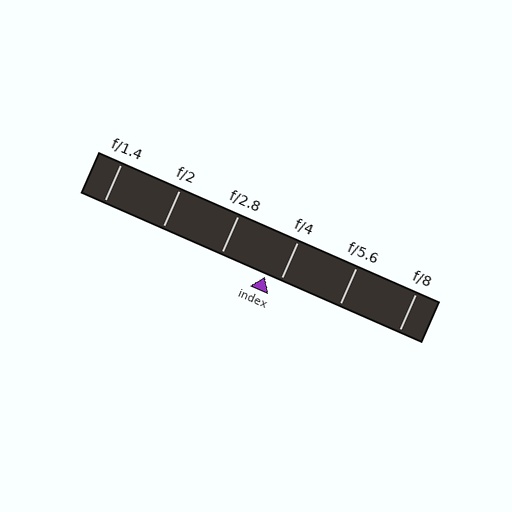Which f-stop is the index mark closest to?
The index mark is closest to f/4.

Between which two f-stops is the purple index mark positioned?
The index mark is between f/2.8 and f/4.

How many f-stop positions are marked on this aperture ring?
There are 6 f-stop positions marked.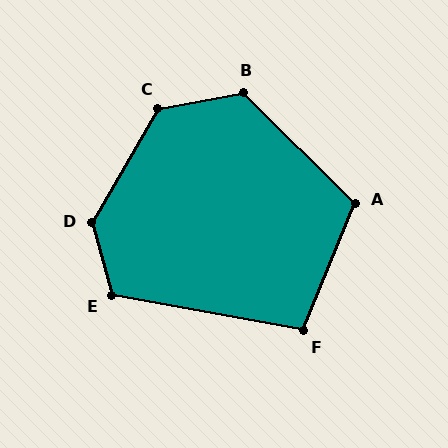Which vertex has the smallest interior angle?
F, at approximately 102 degrees.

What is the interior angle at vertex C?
Approximately 131 degrees (obtuse).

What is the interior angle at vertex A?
Approximately 113 degrees (obtuse).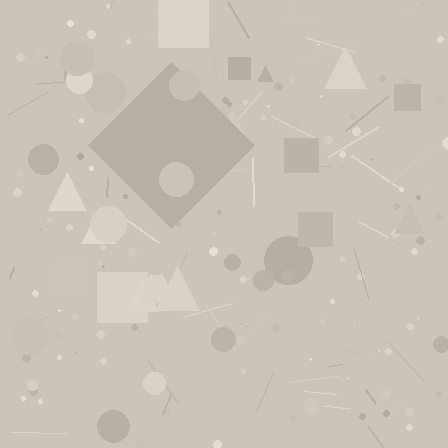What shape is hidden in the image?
A diamond is hidden in the image.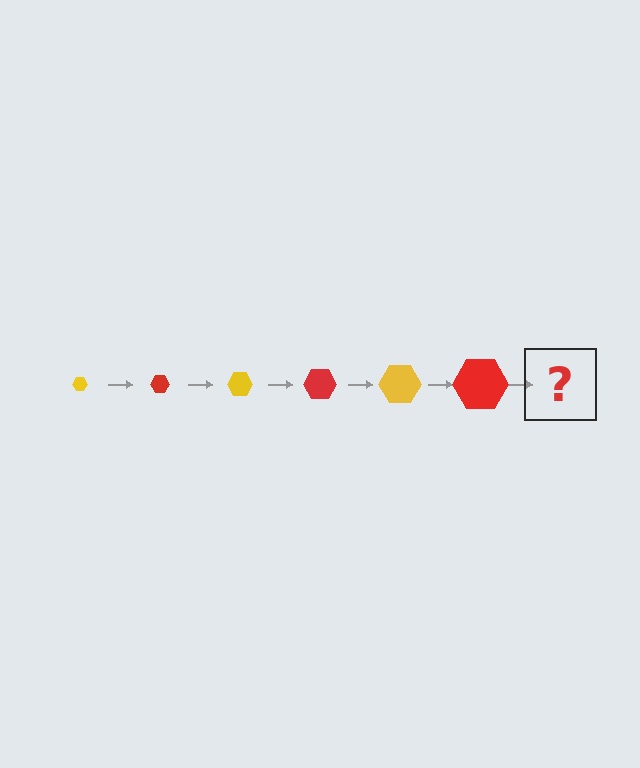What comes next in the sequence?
The next element should be a yellow hexagon, larger than the previous one.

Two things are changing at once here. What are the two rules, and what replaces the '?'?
The two rules are that the hexagon grows larger each step and the color cycles through yellow and red. The '?' should be a yellow hexagon, larger than the previous one.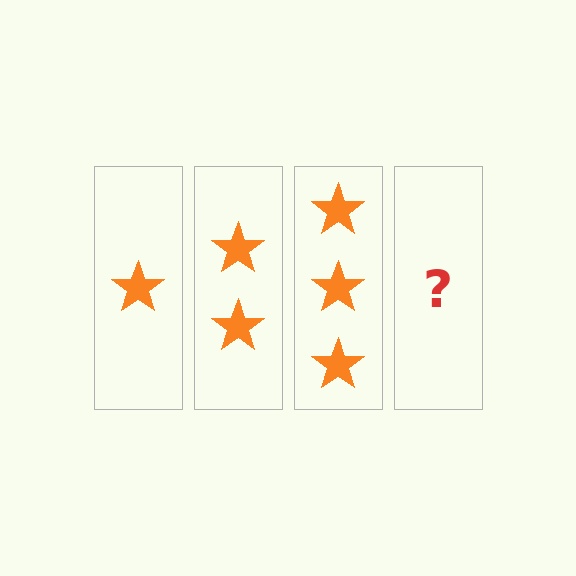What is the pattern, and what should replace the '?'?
The pattern is that each step adds one more star. The '?' should be 4 stars.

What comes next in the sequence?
The next element should be 4 stars.